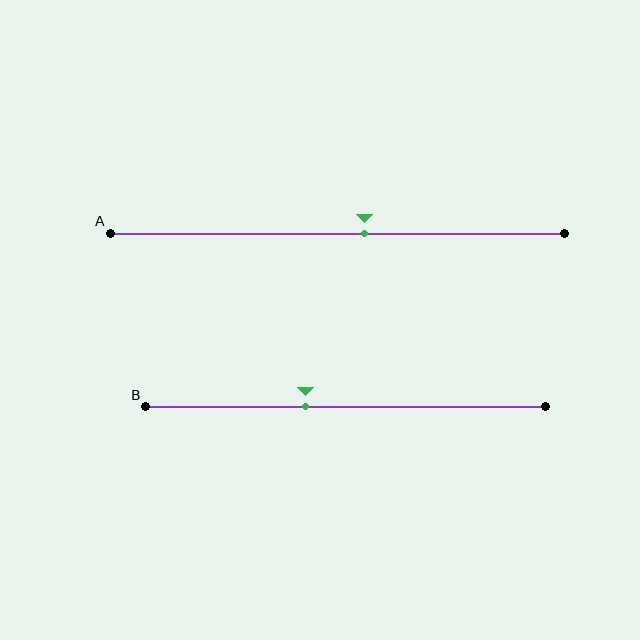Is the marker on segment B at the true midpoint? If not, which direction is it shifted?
No, the marker on segment B is shifted to the left by about 10% of the segment length.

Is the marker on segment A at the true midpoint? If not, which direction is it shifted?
No, the marker on segment A is shifted to the right by about 6% of the segment length.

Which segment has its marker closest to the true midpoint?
Segment A has its marker closest to the true midpoint.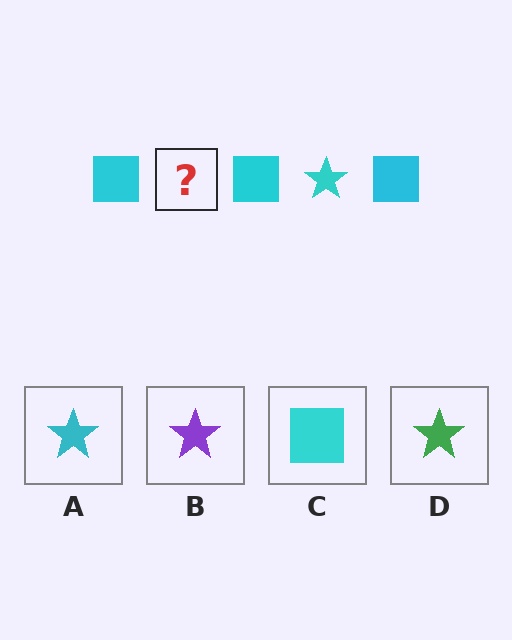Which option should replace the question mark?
Option A.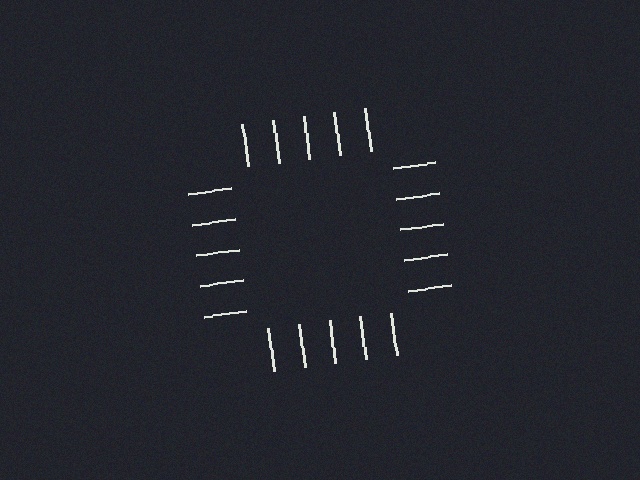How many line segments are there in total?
20 — 5 along each of the 4 edges.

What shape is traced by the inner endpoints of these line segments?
An illusory square — the line segments terminate on its edges but no continuous stroke is drawn.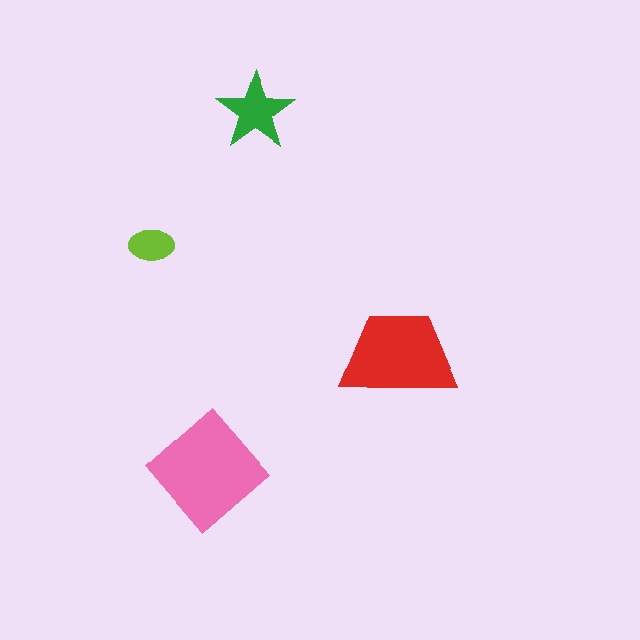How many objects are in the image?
There are 4 objects in the image.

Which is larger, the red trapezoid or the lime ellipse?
The red trapezoid.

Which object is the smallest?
The lime ellipse.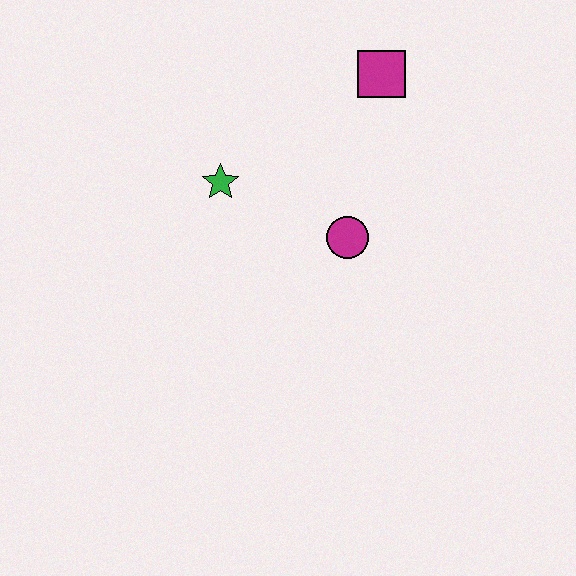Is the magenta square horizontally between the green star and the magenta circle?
No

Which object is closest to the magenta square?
The magenta circle is closest to the magenta square.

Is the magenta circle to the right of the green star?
Yes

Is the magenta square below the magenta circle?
No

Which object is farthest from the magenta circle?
The magenta square is farthest from the magenta circle.